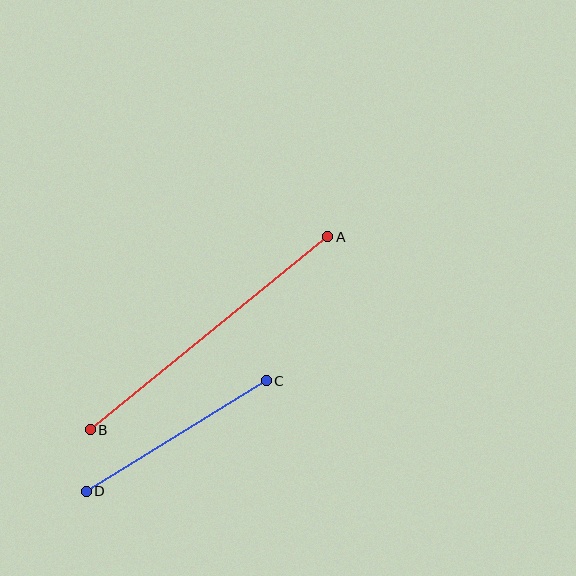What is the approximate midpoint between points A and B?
The midpoint is at approximately (209, 333) pixels.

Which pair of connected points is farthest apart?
Points A and B are farthest apart.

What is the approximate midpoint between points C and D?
The midpoint is at approximately (176, 436) pixels.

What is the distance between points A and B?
The distance is approximately 306 pixels.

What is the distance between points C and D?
The distance is approximately 211 pixels.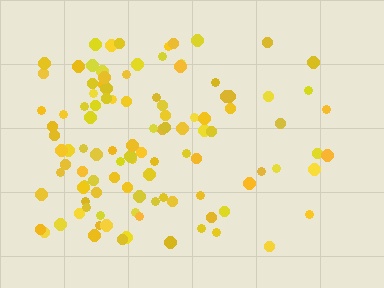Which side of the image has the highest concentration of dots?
The left.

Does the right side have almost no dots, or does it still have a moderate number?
Still a moderate number, just noticeably fewer than the left.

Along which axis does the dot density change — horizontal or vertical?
Horizontal.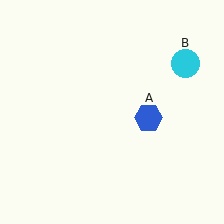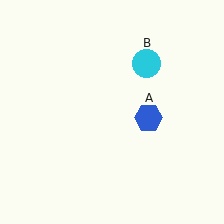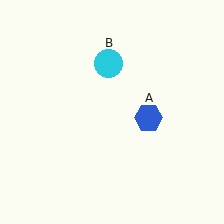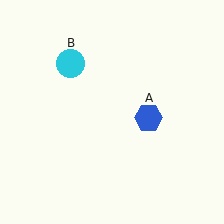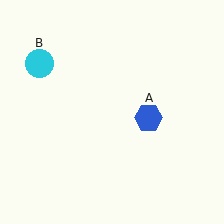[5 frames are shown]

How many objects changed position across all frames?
1 object changed position: cyan circle (object B).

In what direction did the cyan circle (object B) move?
The cyan circle (object B) moved left.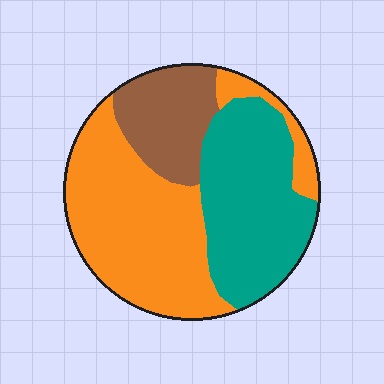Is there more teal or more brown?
Teal.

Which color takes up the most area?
Orange, at roughly 50%.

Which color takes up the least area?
Brown, at roughly 20%.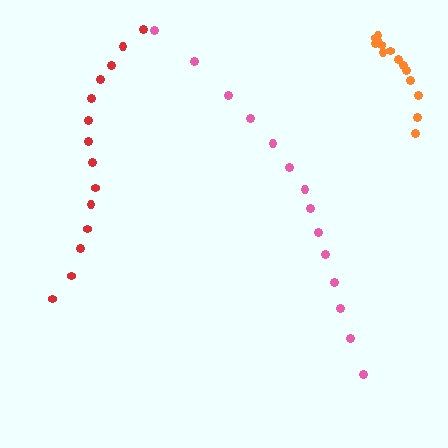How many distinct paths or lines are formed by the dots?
There are 3 distinct paths.